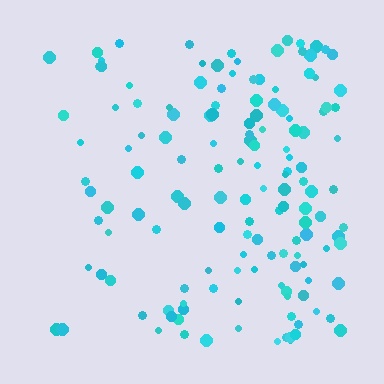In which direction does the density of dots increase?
From left to right, with the right side densest.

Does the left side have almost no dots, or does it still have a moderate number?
Still a moderate number, just noticeably fewer than the right.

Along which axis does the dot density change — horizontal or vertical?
Horizontal.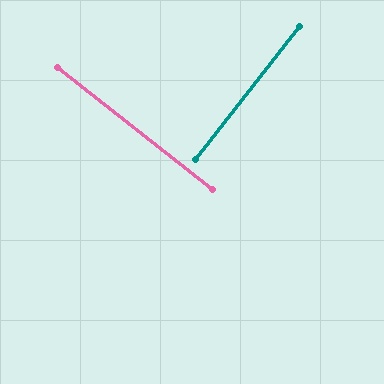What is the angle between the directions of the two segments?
Approximately 90 degrees.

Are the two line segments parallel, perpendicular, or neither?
Perpendicular — they meet at approximately 90°.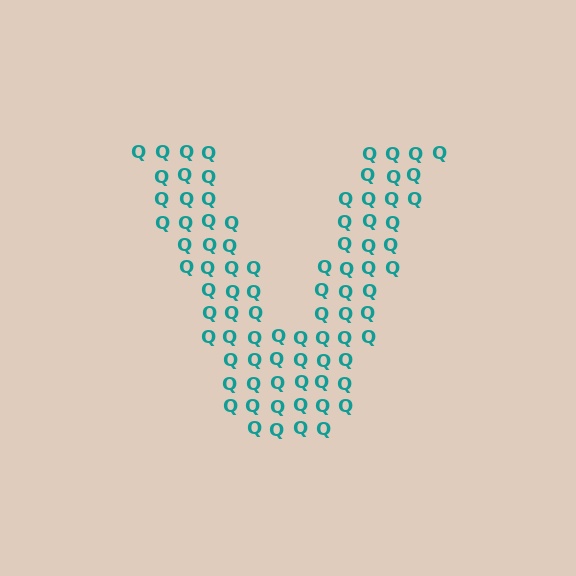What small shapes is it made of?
It is made of small letter Q's.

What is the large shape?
The large shape is the letter V.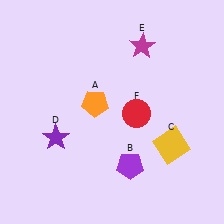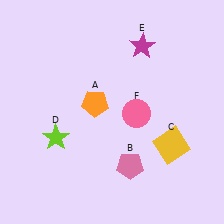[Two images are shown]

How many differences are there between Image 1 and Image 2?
There are 3 differences between the two images.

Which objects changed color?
B changed from purple to pink. D changed from purple to lime. F changed from red to pink.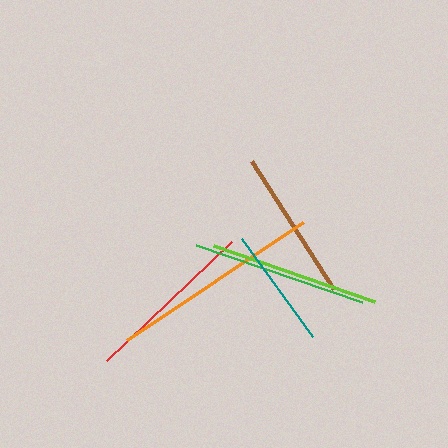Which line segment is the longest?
The orange line is the longest at approximately 212 pixels.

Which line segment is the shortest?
The teal line is the shortest at approximately 121 pixels.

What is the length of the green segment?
The green segment is approximately 175 pixels long.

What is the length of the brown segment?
The brown segment is approximately 152 pixels long.